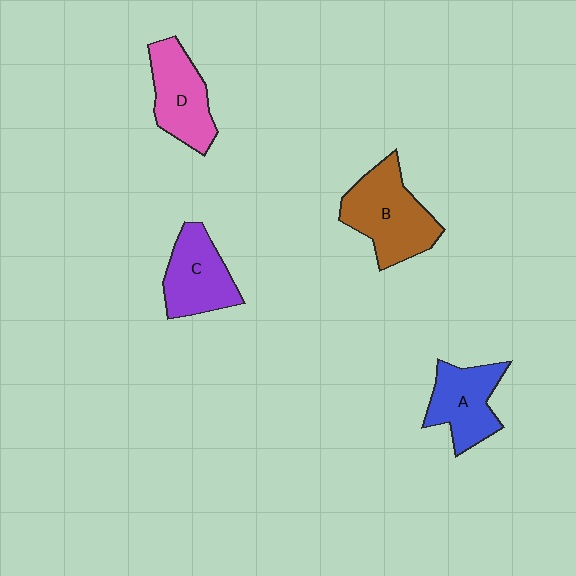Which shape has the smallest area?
Shape A (blue).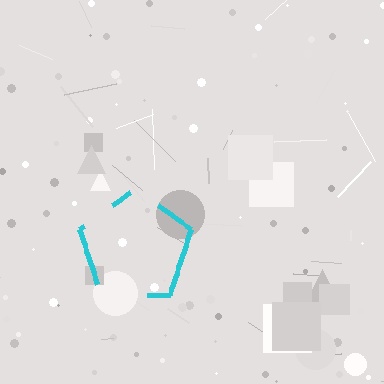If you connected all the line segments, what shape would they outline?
They would outline a pentagon.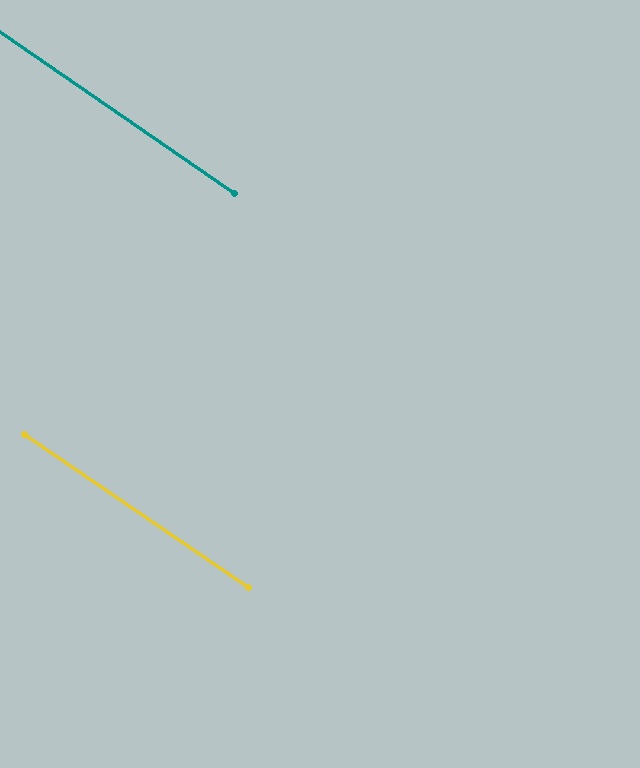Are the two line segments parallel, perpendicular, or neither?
Parallel — their directions differ by only 0.4°.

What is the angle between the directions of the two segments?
Approximately 0 degrees.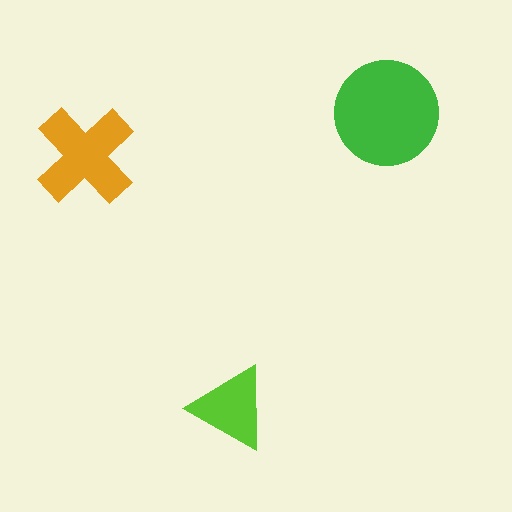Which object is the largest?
The green circle.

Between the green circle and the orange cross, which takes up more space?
The green circle.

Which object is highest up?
The green circle is topmost.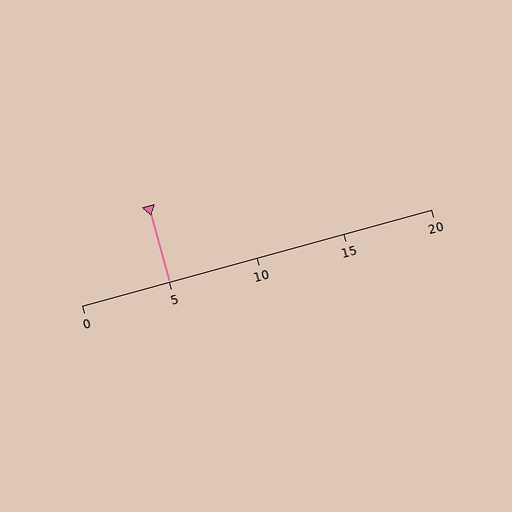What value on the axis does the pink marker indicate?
The marker indicates approximately 5.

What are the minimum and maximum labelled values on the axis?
The axis runs from 0 to 20.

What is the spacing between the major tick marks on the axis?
The major ticks are spaced 5 apart.